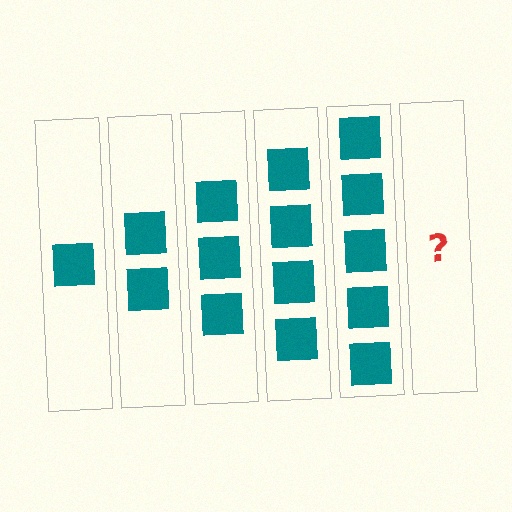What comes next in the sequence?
The next element should be 6 squares.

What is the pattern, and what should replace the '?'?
The pattern is that each step adds one more square. The '?' should be 6 squares.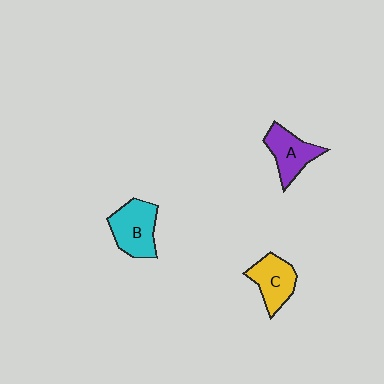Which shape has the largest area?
Shape B (cyan).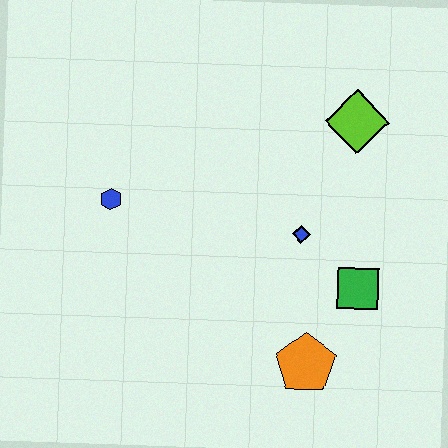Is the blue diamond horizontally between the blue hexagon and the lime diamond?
Yes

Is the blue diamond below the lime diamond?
Yes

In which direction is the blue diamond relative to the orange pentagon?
The blue diamond is above the orange pentagon.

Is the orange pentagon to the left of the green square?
Yes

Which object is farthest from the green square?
The blue hexagon is farthest from the green square.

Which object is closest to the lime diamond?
The blue diamond is closest to the lime diamond.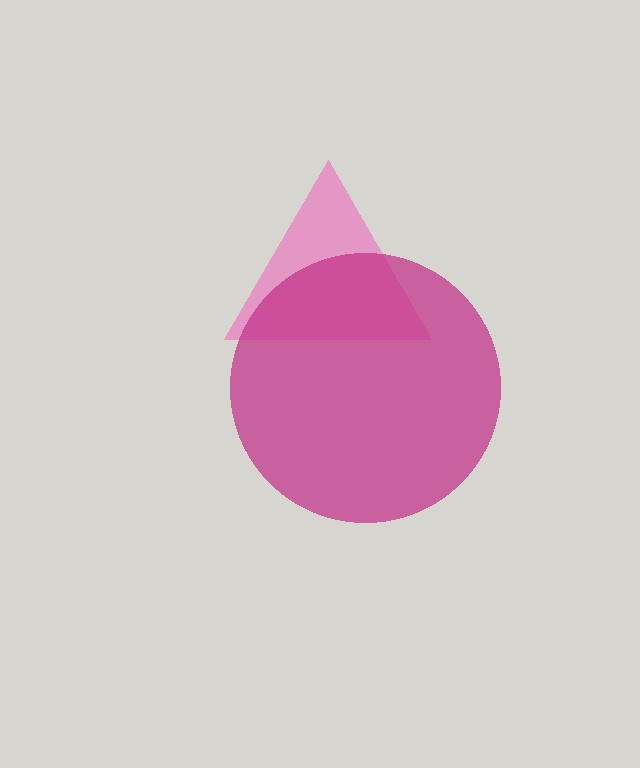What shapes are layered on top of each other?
The layered shapes are: a pink triangle, a magenta circle.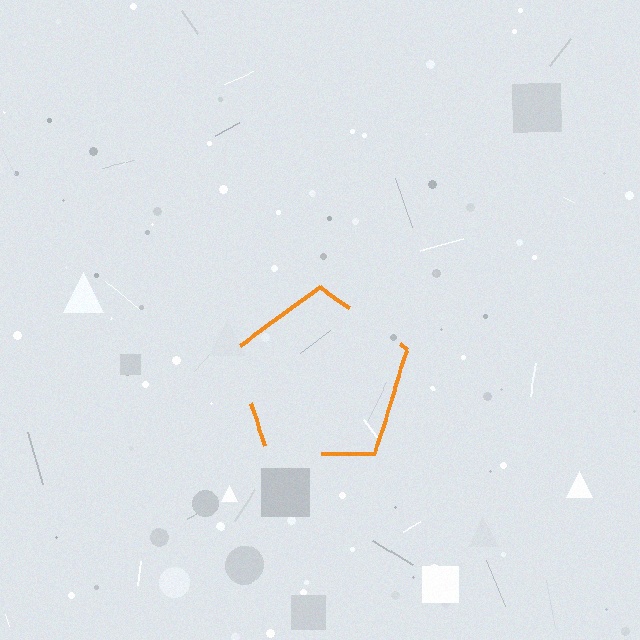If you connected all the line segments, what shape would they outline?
They would outline a pentagon.